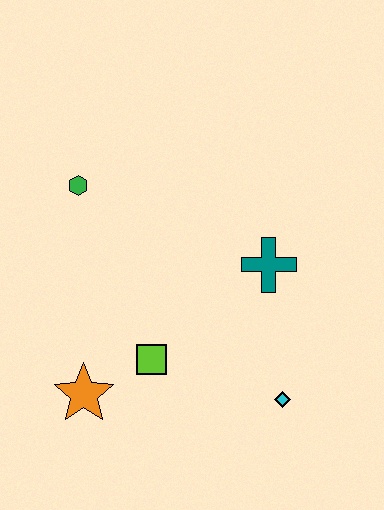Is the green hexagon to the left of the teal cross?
Yes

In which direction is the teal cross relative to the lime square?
The teal cross is to the right of the lime square.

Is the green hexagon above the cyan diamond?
Yes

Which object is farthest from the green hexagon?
The cyan diamond is farthest from the green hexagon.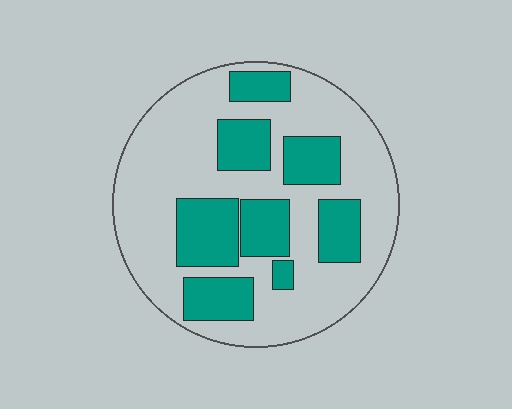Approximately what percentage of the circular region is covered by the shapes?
Approximately 35%.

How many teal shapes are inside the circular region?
8.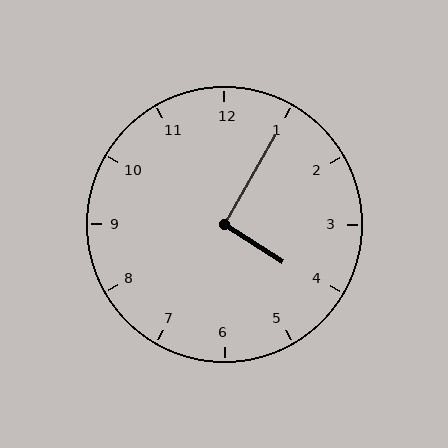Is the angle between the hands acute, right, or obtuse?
It is right.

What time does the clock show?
4:05.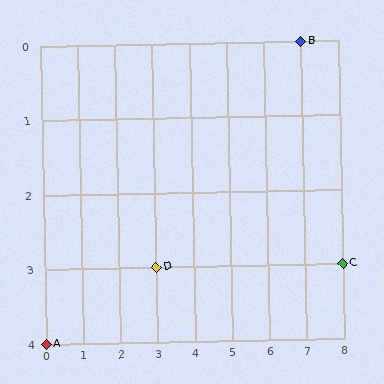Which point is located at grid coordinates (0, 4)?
Point A is at (0, 4).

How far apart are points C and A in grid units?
Points C and A are 8 columns and 1 row apart (about 8.1 grid units diagonally).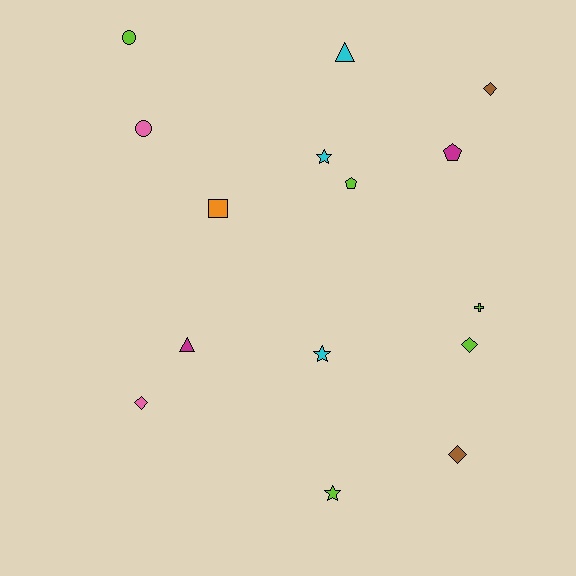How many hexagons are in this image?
There are no hexagons.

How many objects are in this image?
There are 15 objects.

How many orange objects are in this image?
There is 1 orange object.